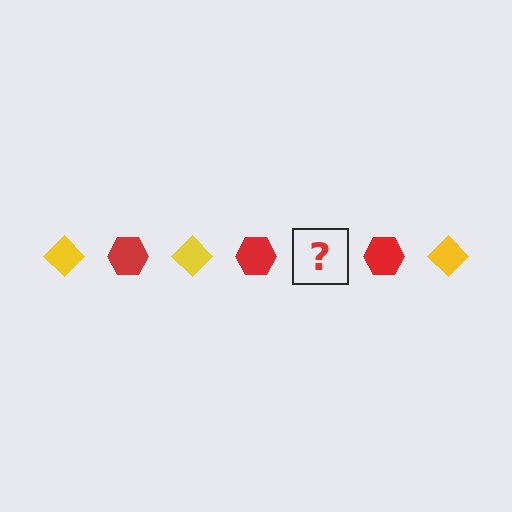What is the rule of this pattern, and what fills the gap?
The rule is that the pattern alternates between yellow diamond and red hexagon. The gap should be filled with a yellow diamond.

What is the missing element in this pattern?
The missing element is a yellow diamond.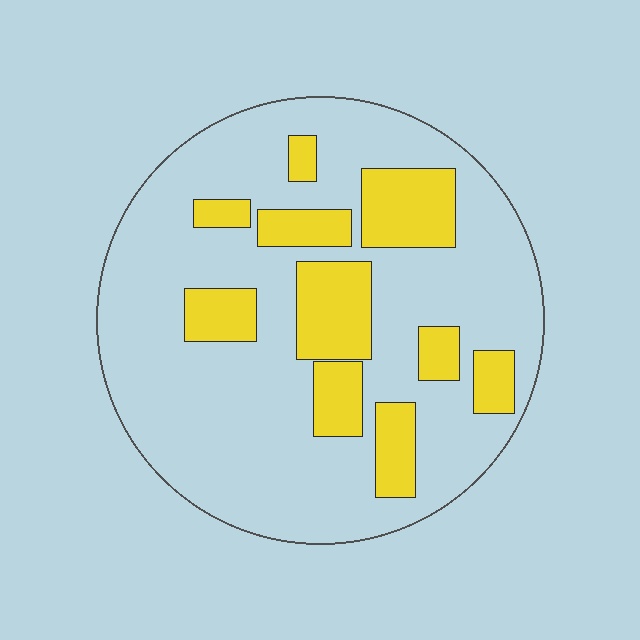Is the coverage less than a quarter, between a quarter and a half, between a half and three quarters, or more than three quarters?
Less than a quarter.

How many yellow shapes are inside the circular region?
10.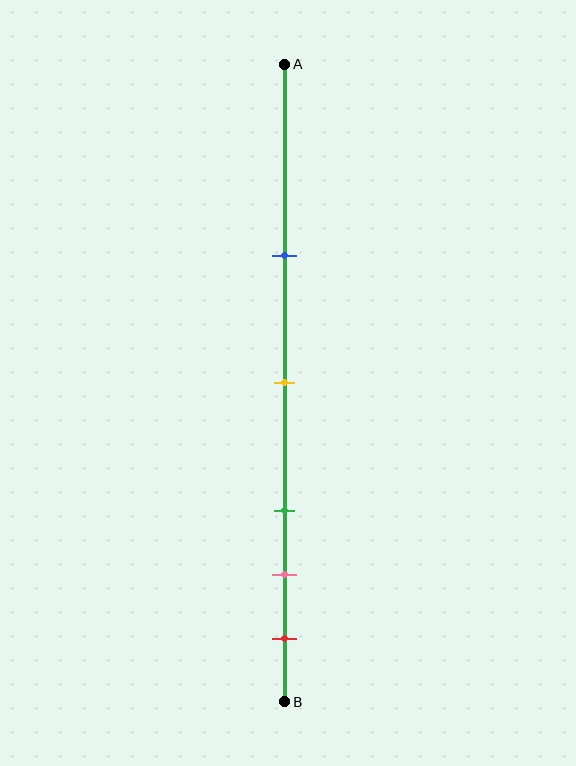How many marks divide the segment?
There are 5 marks dividing the segment.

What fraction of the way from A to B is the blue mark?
The blue mark is approximately 30% (0.3) of the way from A to B.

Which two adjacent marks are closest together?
The pink and red marks are the closest adjacent pair.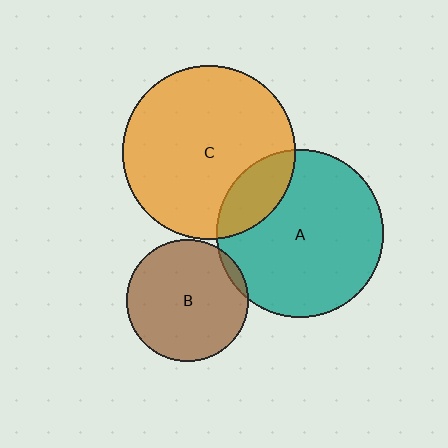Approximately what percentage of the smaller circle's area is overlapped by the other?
Approximately 20%.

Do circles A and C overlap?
Yes.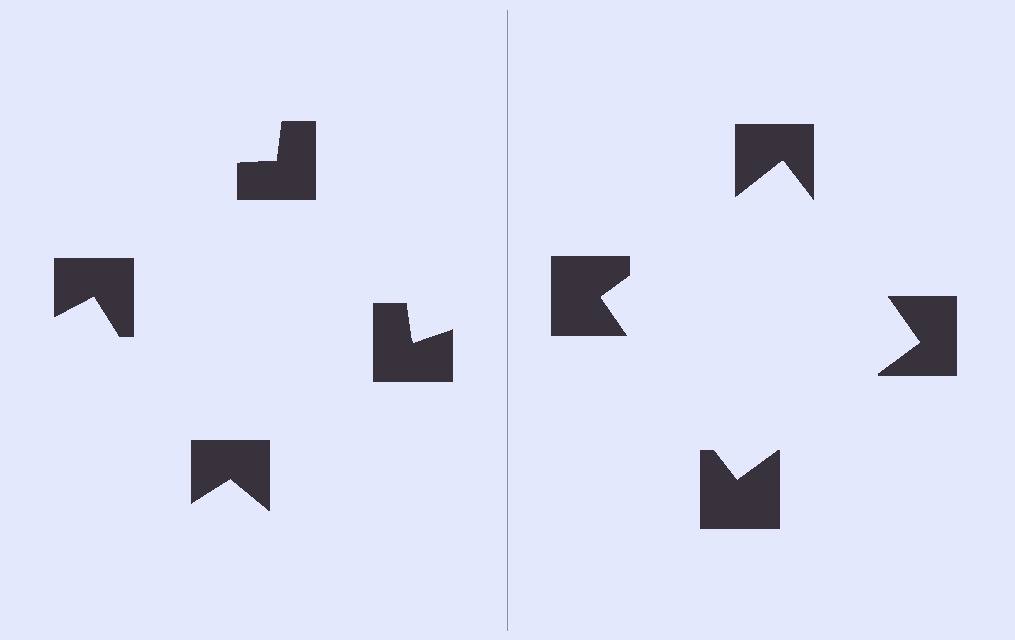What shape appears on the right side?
An illusory square.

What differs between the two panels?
The notched squares are positioned identically on both sides; only the wedge orientations differ. On the right they align to a square; on the left they are misaligned.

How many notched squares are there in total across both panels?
8 — 4 on each side.